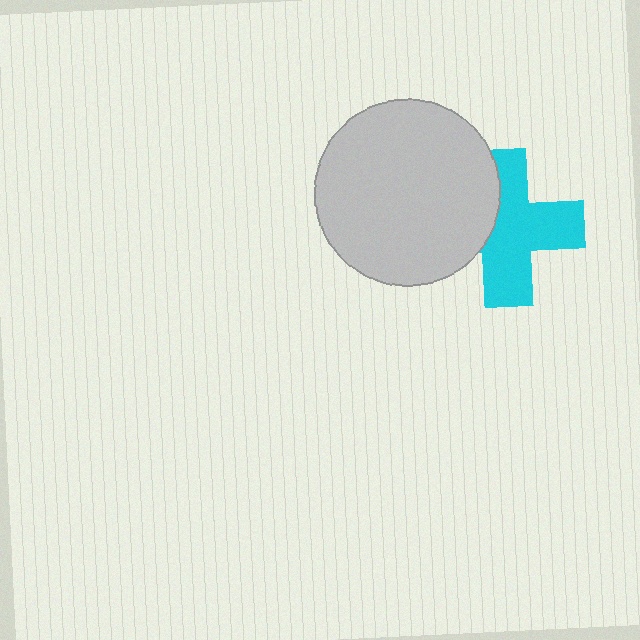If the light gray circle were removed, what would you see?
You would see the complete cyan cross.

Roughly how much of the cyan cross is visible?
Most of it is visible (roughly 67%).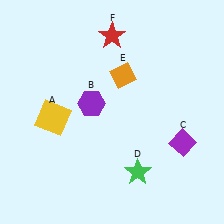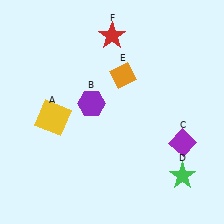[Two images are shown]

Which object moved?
The green star (D) moved right.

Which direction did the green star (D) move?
The green star (D) moved right.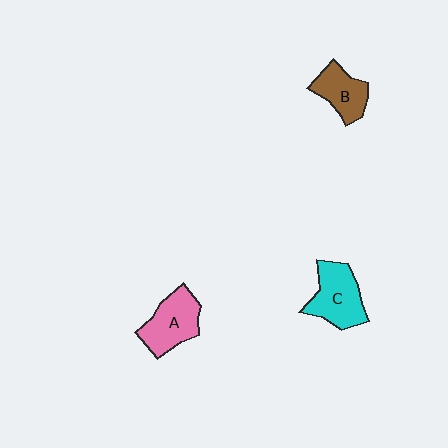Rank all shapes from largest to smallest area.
From largest to smallest: C (cyan), A (pink), B (brown).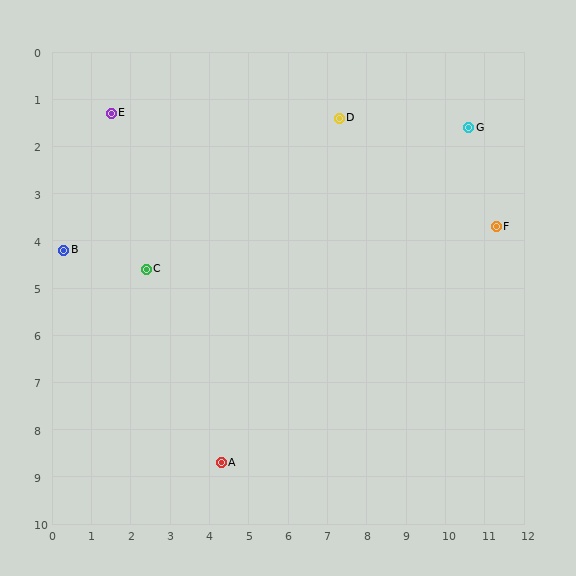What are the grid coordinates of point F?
Point F is at approximately (11.3, 3.7).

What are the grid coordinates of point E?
Point E is at approximately (1.5, 1.3).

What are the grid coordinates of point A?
Point A is at approximately (4.3, 8.7).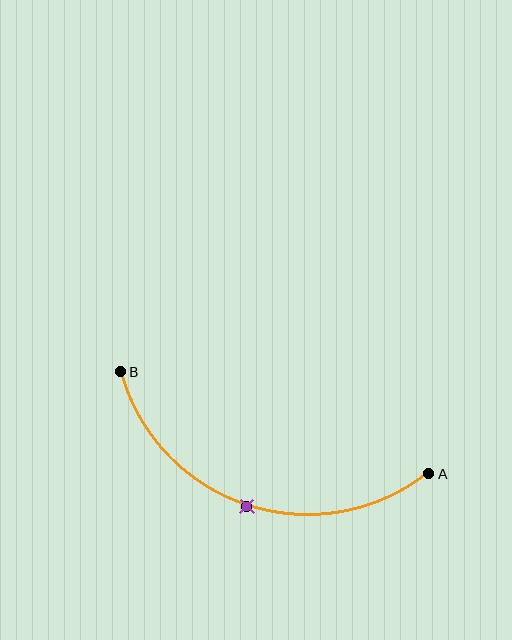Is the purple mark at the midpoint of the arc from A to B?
Yes. The purple mark lies on the arc at equal arc-length from both A and B — it is the arc midpoint.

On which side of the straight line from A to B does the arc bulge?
The arc bulges below the straight line connecting A and B.